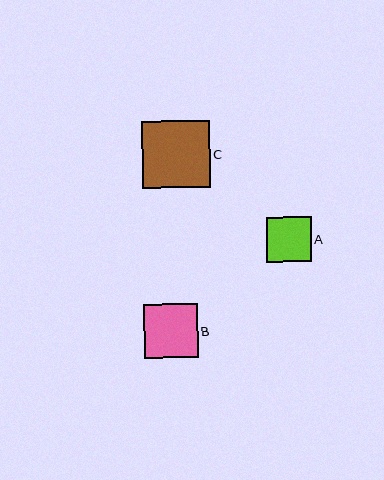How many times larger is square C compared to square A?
Square C is approximately 1.5 times the size of square A.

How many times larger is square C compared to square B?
Square C is approximately 1.3 times the size of square B.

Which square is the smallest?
Square A is the smallest with a size of approximately 45 pixels.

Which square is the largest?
Square C is the largest with a size of approximately 68 pixels.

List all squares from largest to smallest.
From largest to smallest: C, B, A.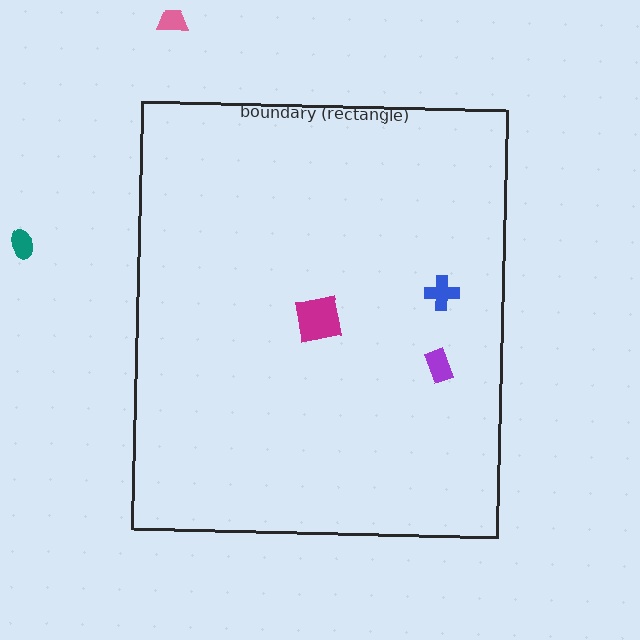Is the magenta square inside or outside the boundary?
Inside.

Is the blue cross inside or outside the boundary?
Inside.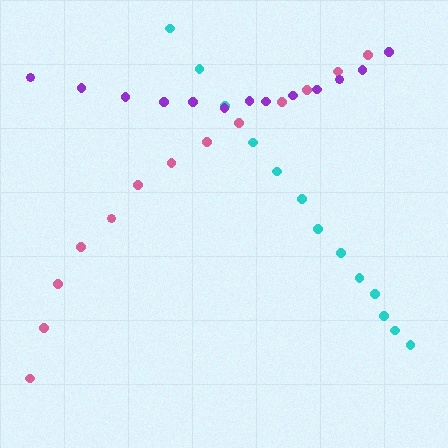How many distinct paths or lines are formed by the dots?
There are 3 distinct paths.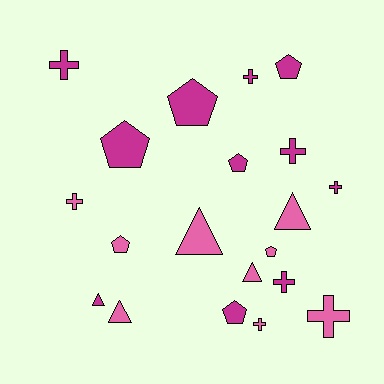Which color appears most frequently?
Magenta, with 11 objects.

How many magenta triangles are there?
There is 1 magenta triangle.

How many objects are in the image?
There are 20 objects.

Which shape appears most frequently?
Cross, with 8 objects.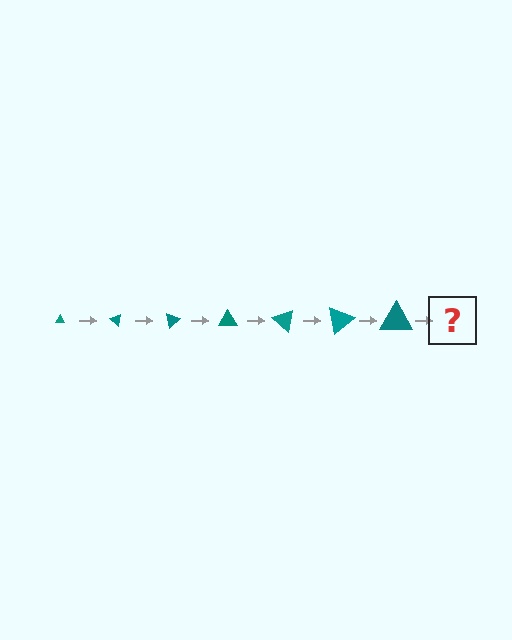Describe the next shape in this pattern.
It should be a triangle, larger than the previous one and rotated 280 degrees from the start.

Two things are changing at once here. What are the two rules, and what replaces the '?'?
The two rules are that the triangle grows larger each step and it rotates 40 degrees each step. The '?' should be a triangle, larger than the previous one and rotated 280 degrees from the start.